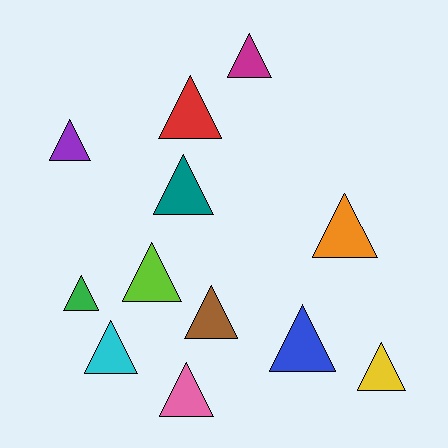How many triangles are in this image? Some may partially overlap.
There are 12 triangles.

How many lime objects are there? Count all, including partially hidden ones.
There is 1 lime object.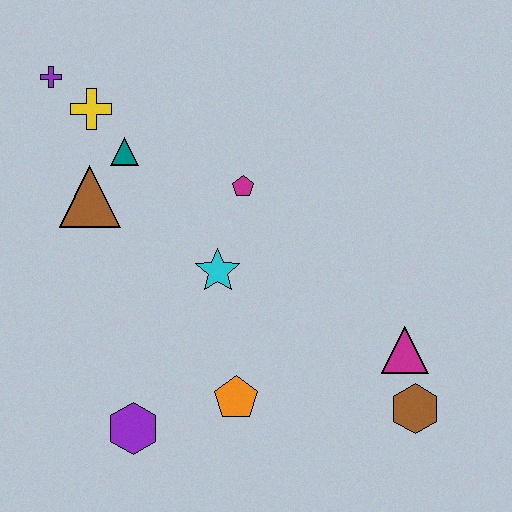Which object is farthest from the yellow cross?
The brown hexagon is farthest from the yellow cross.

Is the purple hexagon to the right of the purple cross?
Yes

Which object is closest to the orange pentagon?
The purple hexagon is closest to the orange pentagon.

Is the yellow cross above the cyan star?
Yes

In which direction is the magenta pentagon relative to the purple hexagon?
The magenta pentagon is above the purple hexagon.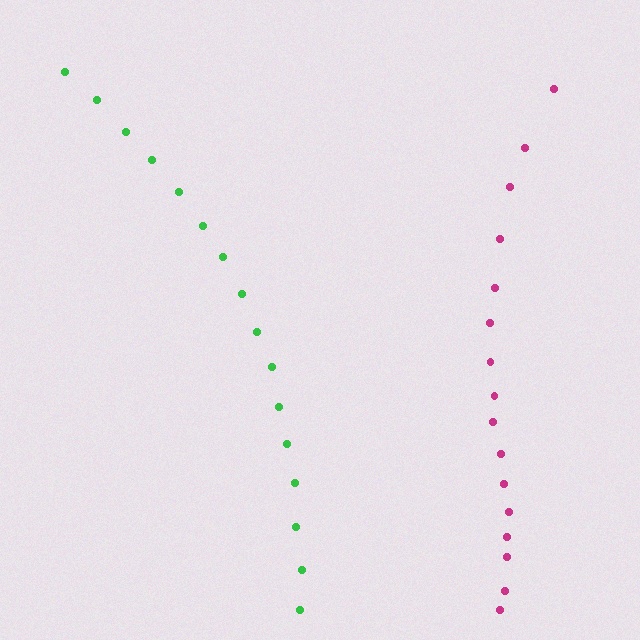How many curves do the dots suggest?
There are 2 distinct paths.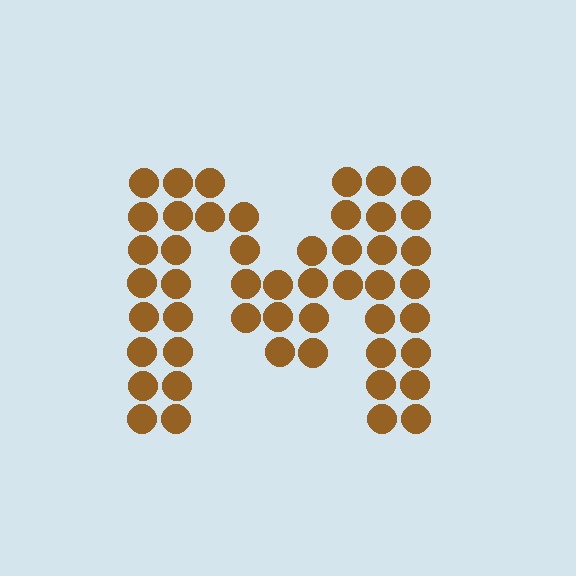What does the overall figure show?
The overall figure shows the letter M.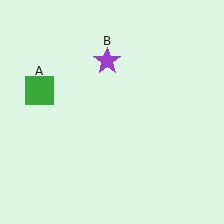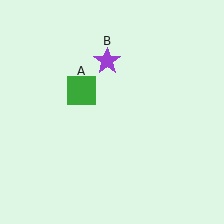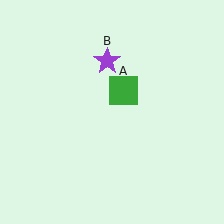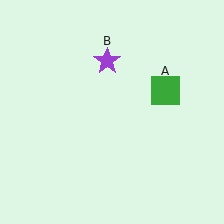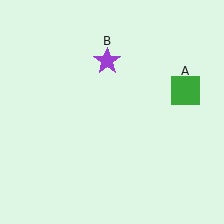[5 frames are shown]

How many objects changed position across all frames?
1 object changed position: green square (object A).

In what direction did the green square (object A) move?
The green square (object A) moved right.